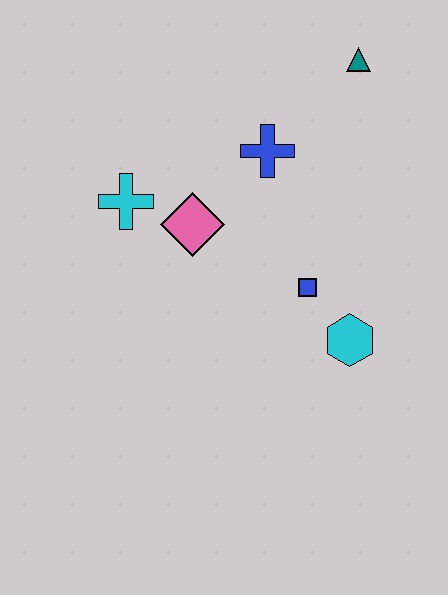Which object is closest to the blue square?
The cyan hexagon is closest to the blue square.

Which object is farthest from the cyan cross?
The teal triangle is farthest from the cyan cross.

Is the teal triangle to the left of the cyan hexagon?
No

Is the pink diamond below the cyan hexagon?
No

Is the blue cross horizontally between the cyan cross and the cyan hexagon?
Yes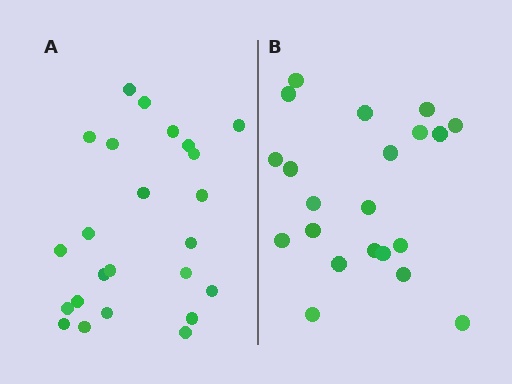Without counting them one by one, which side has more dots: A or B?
Region A (the left region) has more dots.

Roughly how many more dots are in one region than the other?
Region A has just a few more — roughly 2 or 3 more dots than region B.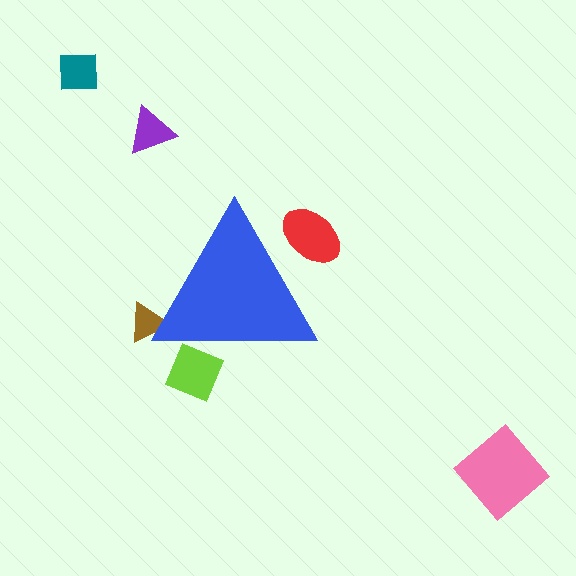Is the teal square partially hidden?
No, the teal square is fully visible.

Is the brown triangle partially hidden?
Yes, the brown triangle is partially hidden behind the blue triangle.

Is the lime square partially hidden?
Yes, the lime square is partially hidden behind the blue triangle.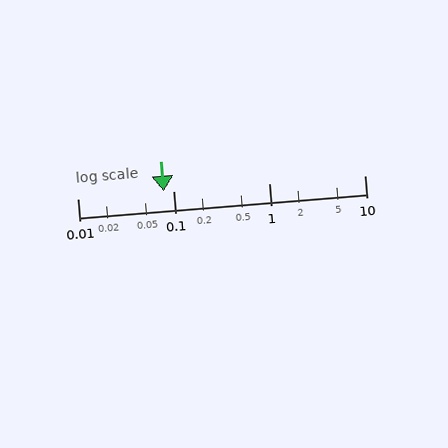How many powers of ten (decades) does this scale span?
The scale spans 3 decades, from 0.01 to 10.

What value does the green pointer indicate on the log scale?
The pointer indicates approximately 0.079.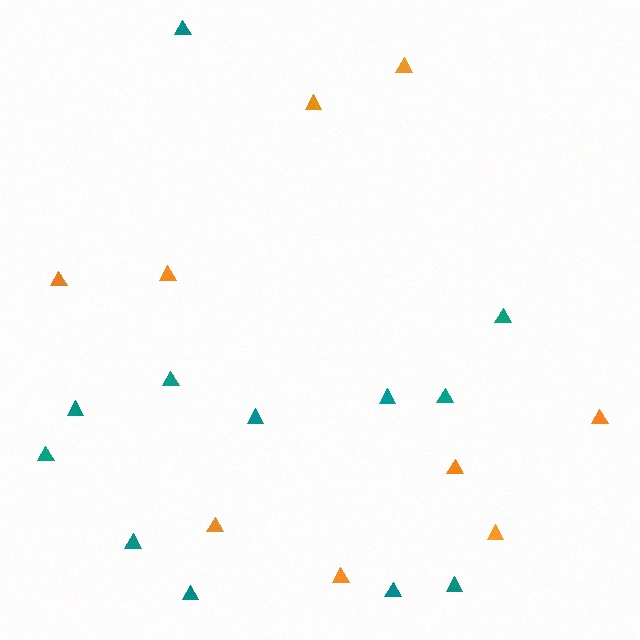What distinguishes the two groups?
There are 2 groups: one group of orange triangles (9) and one group of teal triangles (12).